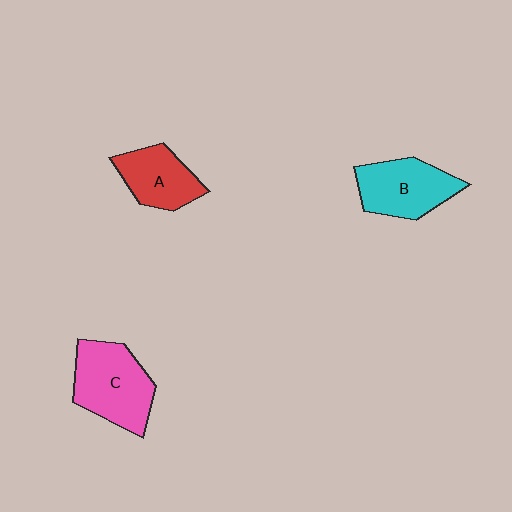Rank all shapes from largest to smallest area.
From largest to smallest: C (pink), B (cyan), A (red).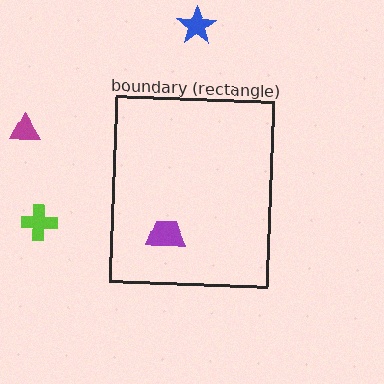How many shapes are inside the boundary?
1 inside, 3 outside.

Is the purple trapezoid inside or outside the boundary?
Inside.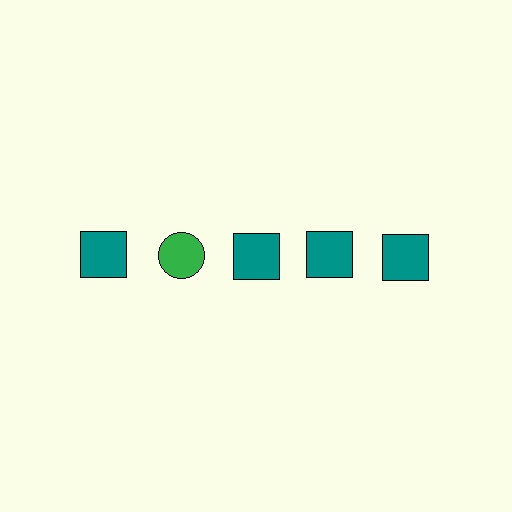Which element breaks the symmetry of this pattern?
The green circle in the top row, second from left column breaks the symmetry. All other shapes are teal squares.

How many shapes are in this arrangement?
There are 5 shapes arranged in a grid pattern.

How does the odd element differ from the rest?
It differs in both color (green instead of teal) and shape (circle instead of square).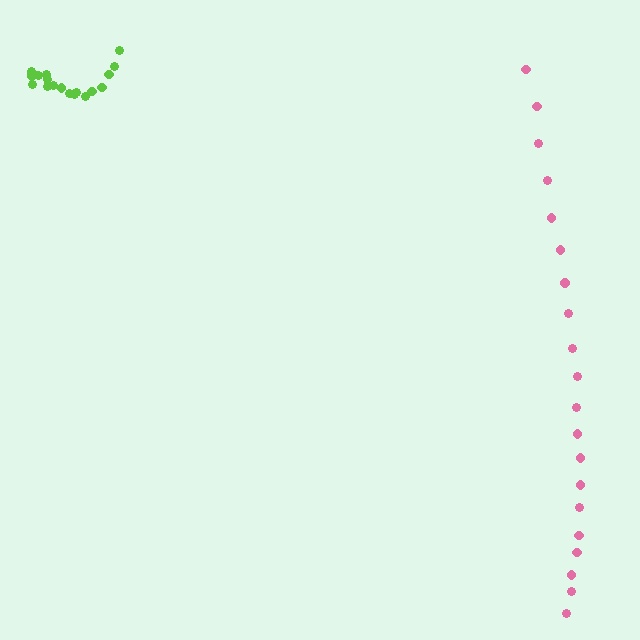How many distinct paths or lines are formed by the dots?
There are 2 distinct paths.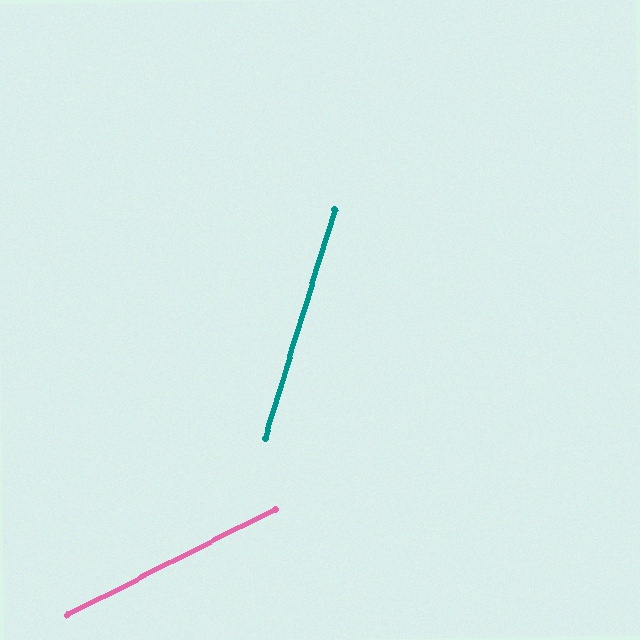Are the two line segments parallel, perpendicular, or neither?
Neither parallel nor perpendicular — they differ by about 46°.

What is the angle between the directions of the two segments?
Approximately 46 degrees.